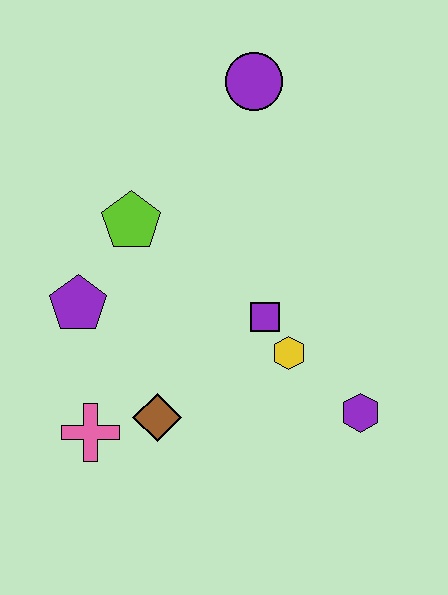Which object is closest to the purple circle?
The lime pentagon is closest to the purple circle.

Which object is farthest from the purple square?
The purple circle is farthest from the purple square.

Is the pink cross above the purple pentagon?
No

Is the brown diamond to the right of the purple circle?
No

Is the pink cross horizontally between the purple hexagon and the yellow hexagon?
No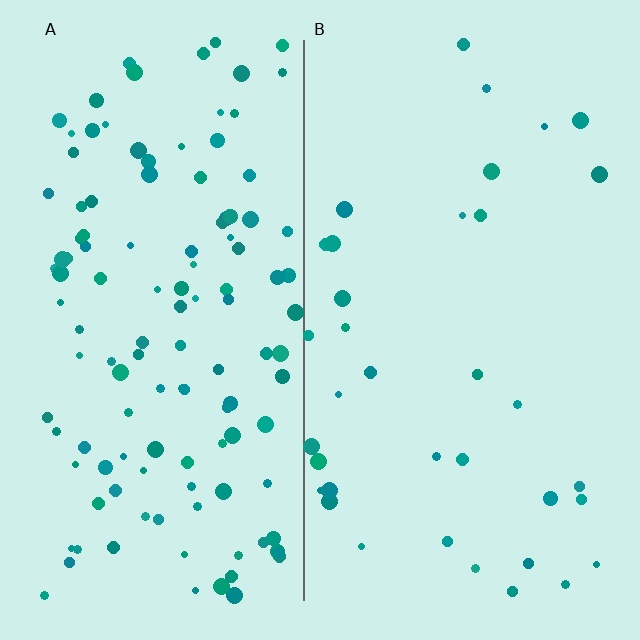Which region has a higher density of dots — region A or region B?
A (the left).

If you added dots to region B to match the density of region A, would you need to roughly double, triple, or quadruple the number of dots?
Approximately triple.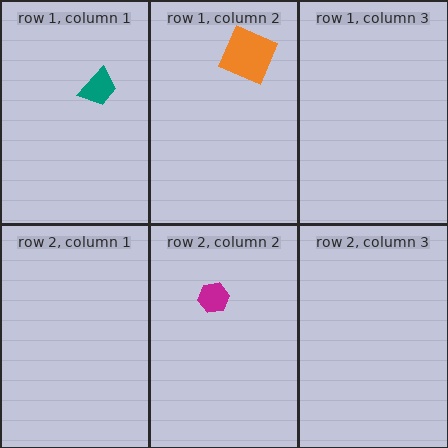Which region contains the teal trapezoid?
The row 1, column 1 region.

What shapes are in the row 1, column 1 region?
The teal trapezoid.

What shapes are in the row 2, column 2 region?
The magenta hexagon.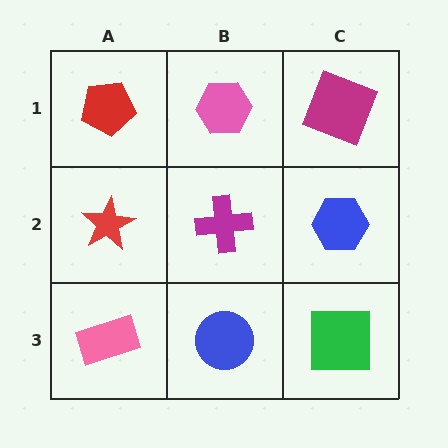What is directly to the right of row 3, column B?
A green square.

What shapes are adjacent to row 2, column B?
A pink hexagon (row 1, column B), a blue circle (row 3, column B), a red star (row 2, column A), a blue hexagon (row 2, column C).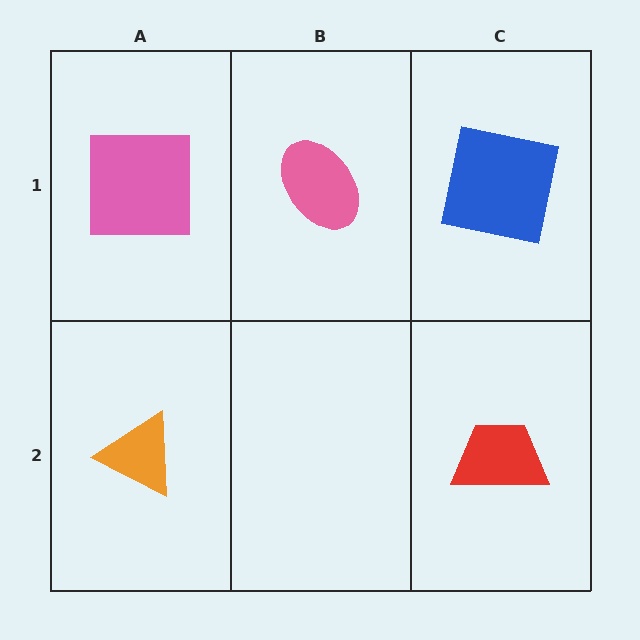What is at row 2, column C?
A red trapezoid.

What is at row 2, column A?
An orange triangle.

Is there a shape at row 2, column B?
No, that cell is empty.